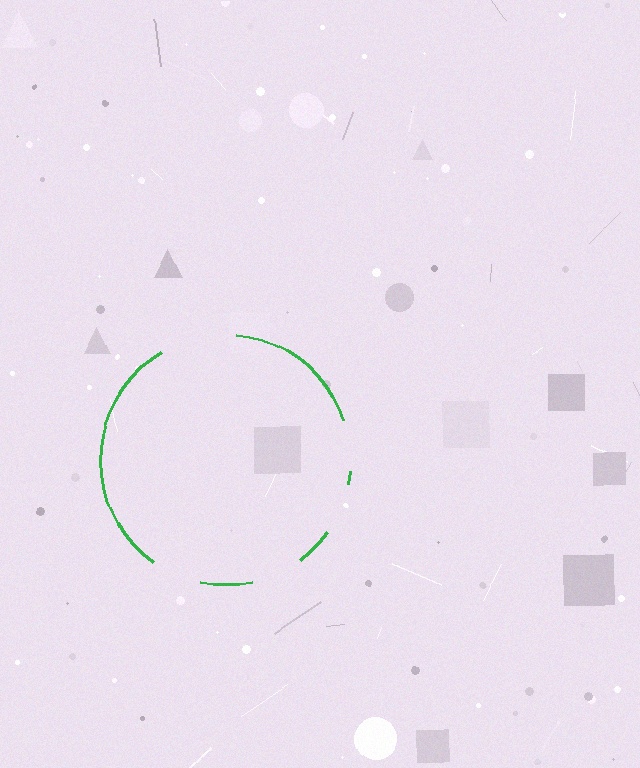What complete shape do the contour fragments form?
The contour fragments form a circle.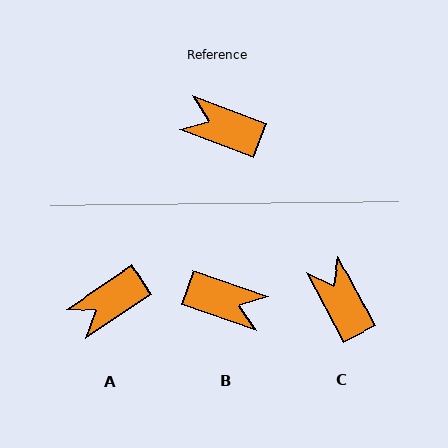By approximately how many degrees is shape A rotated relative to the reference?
Approximately 54 degrees counter-clockwise.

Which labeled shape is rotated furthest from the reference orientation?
B, about 178 degrees away.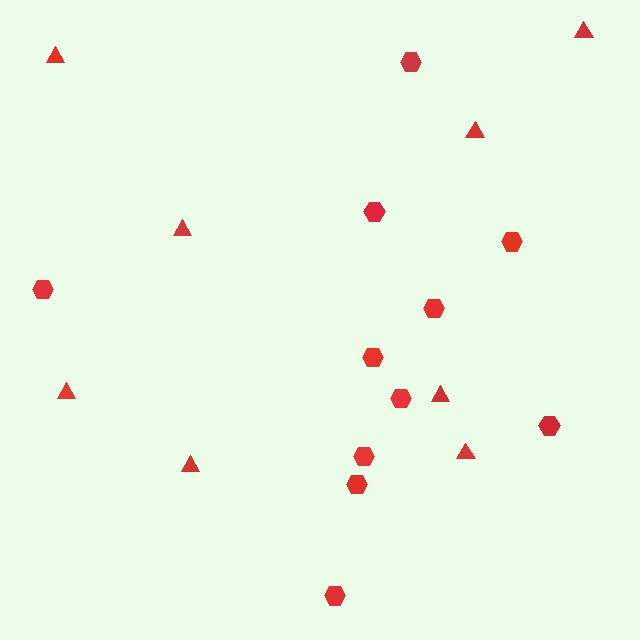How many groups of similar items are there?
There are 2 groups: one group of hexagons (11) and one group of triangles (8).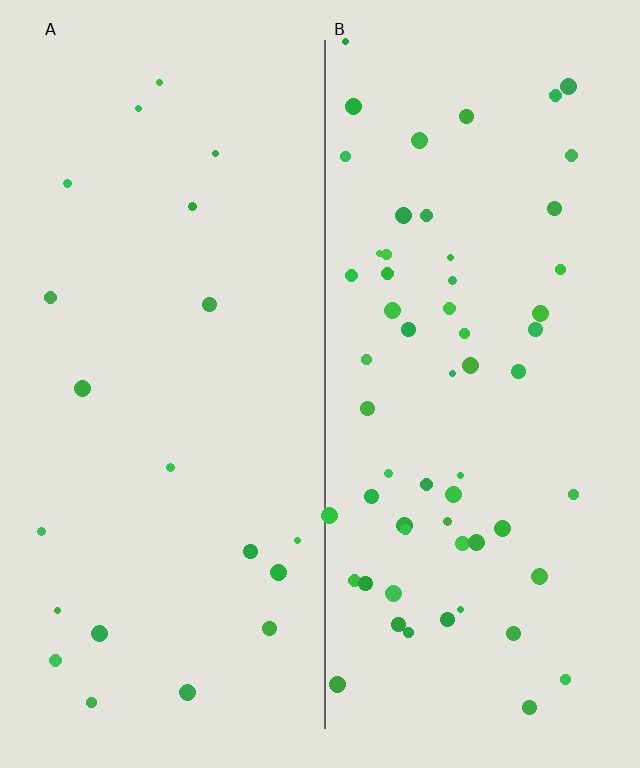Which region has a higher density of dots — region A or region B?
B (the right).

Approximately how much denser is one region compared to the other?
Approximately 2.9× — region B over region A.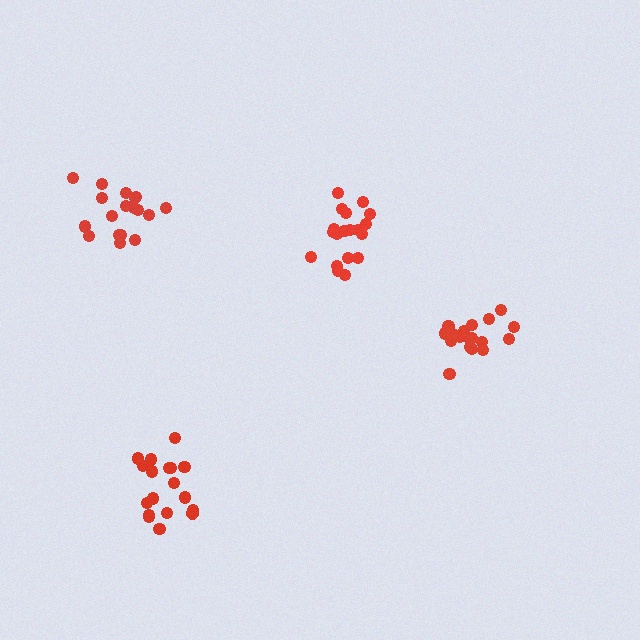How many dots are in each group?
Group 1: 20 dots, Group 2: 18 dots, Group 3: 20 dots, Group 4: 18 dots (76 total).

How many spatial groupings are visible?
There are 4 spatial groupings.